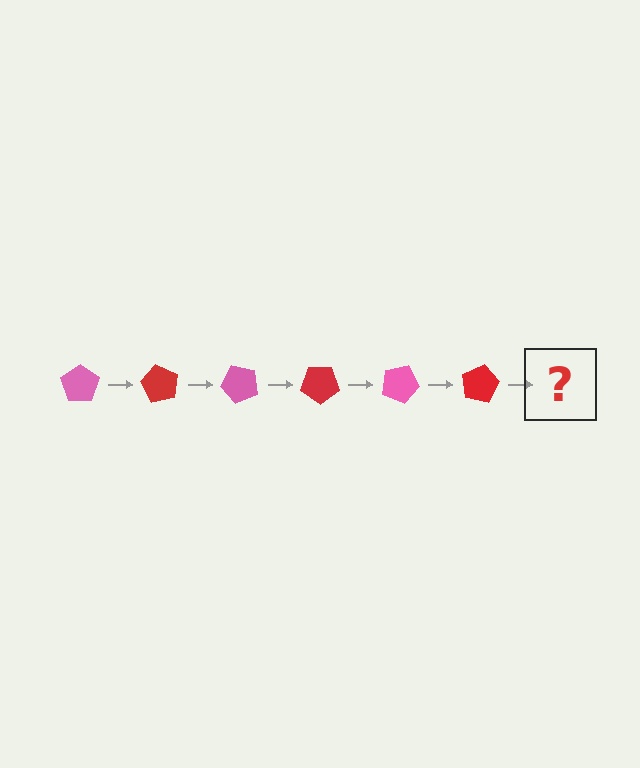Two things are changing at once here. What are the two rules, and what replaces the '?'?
The two rules are that it rotates 60 degrees each step and the color cycles through pink and red. The '?' should be a pink pentagon, rotated 360 degrees from the start.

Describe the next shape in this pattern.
It should be a pink pentagon, rotated 360 degrees from the start.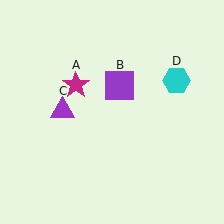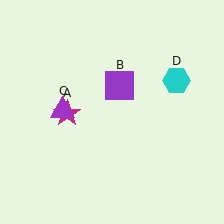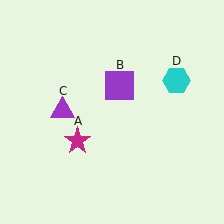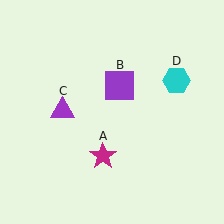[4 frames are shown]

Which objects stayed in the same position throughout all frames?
Purple square (object B) and purple triangle (object C) and cyan hexagon (object D) remained stationary.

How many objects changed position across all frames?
1 object changed position: magenta star (object A).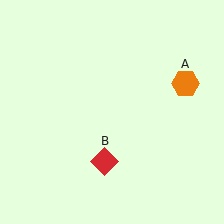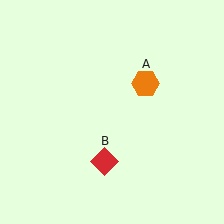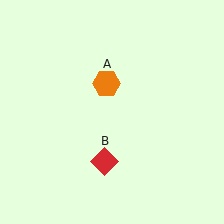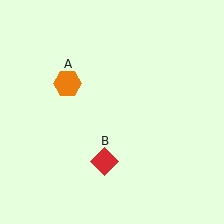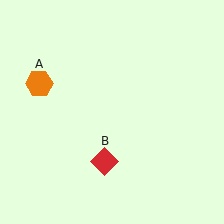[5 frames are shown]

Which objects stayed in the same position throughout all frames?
Red diamond (object B) remained stationary.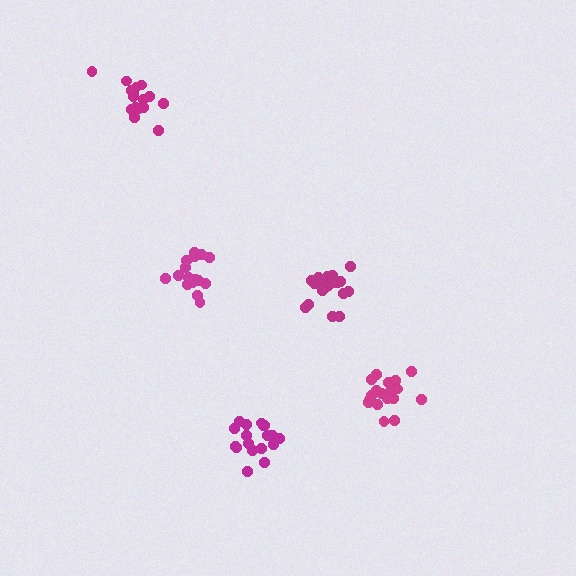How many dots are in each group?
Group 1: 16 dots, Group 2: 21 dots, Group 3: 20 dots, Group 4: 17 dots, Group 5: 18 dots (92 total).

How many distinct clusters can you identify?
There are 5 distinct clusters.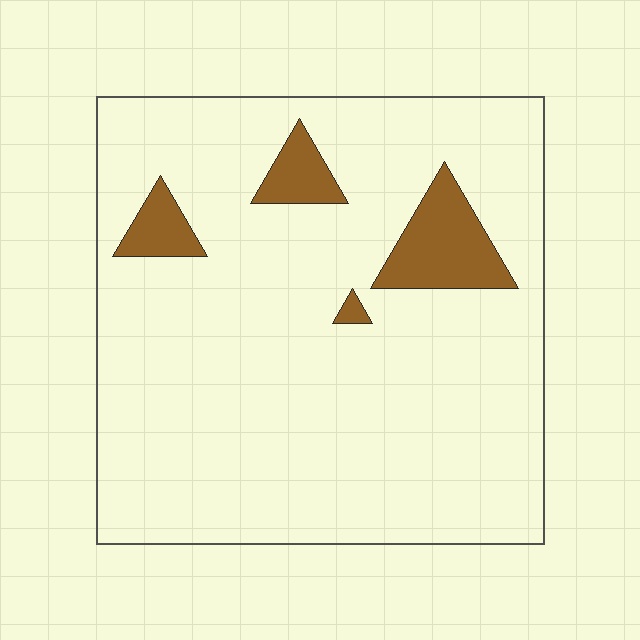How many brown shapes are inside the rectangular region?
4.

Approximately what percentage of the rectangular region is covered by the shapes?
Approximately 10%.